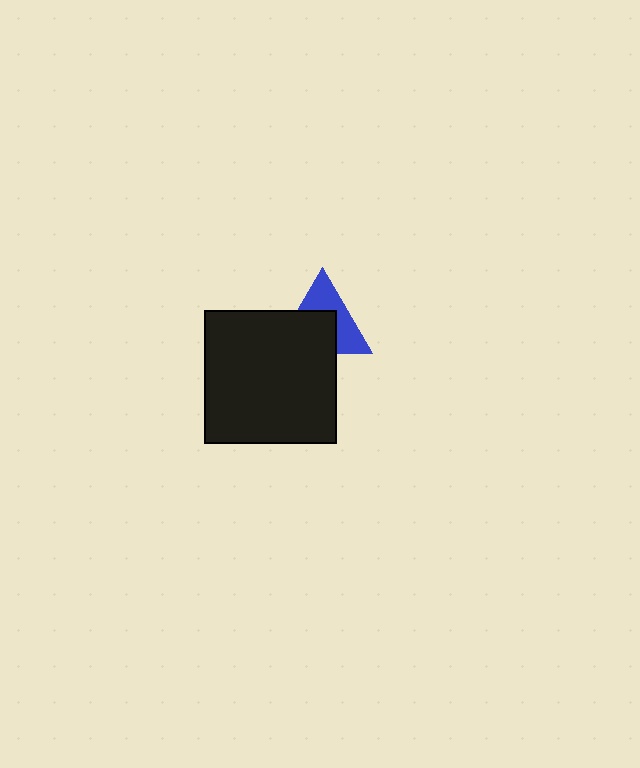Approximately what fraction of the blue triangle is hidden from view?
Roughly 53% of the blue triangle is hidden behind the black square.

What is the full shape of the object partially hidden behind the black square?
The partially hidden object is a blue triangle.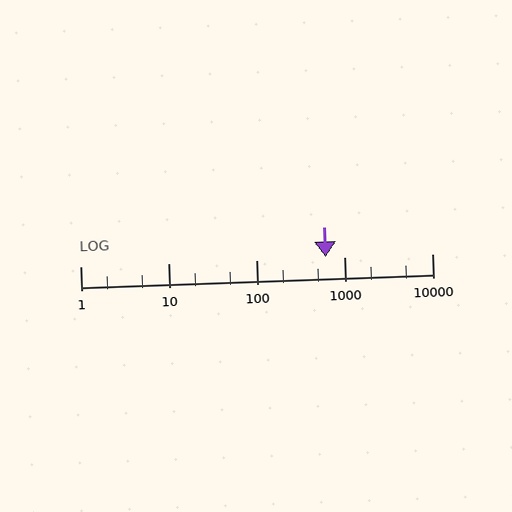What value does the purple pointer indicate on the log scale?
The pointer indicates approximately 610.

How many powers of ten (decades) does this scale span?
The scale spans 4 decades, from 1 to 10000.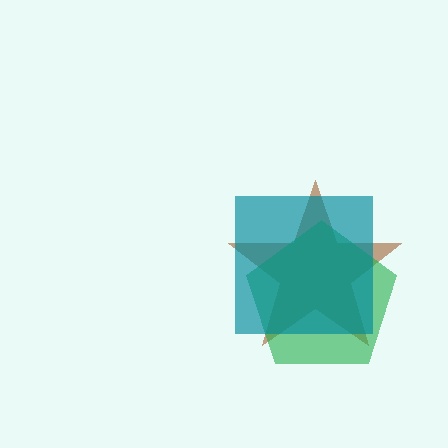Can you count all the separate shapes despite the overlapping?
Yes, there are 3 separate shapes.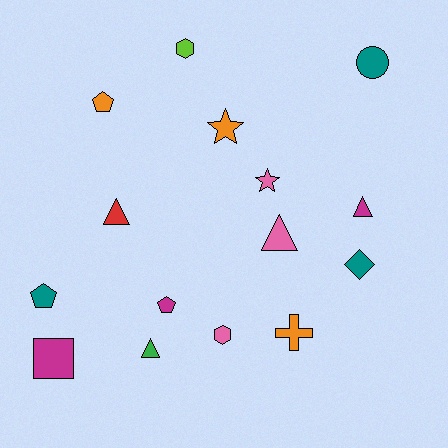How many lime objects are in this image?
There is 1 lime object.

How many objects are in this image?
There are 15 objects.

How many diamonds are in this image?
There is 1 diamond.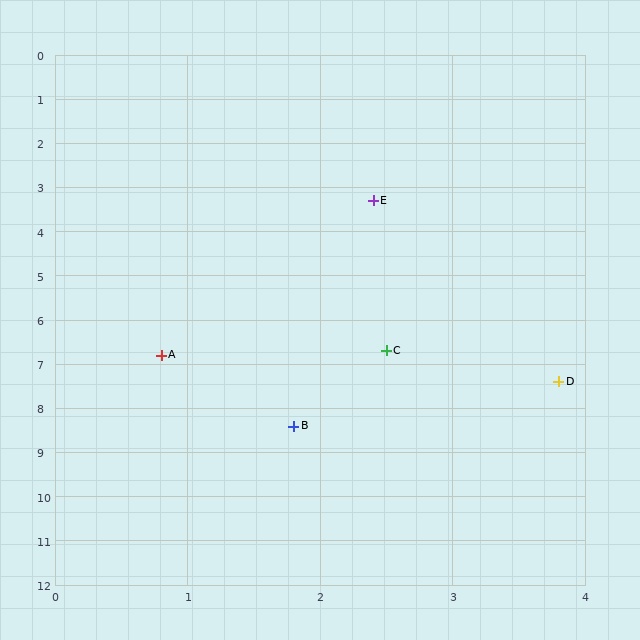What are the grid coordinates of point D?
Point D is at approximately (3.8, 7.4).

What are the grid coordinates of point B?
Point B is at approximately (1.8, 8.4).